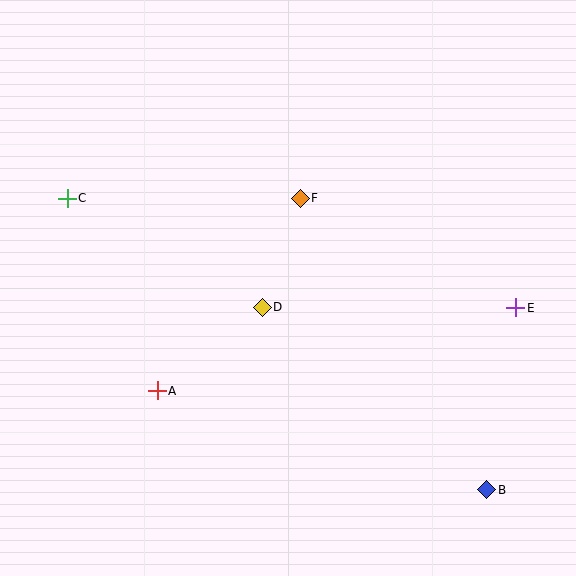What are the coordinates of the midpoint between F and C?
The midpoint between F and C is at (184, 198).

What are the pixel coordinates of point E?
Point E is at (516, 308).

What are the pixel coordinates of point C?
Point C is at (67, 198).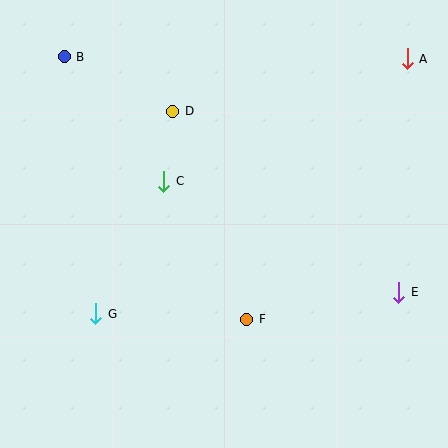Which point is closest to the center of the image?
Point C at (164, 181) is closest to the center.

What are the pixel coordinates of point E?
Point E is at (399, 292).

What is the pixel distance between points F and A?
The distance between F and A is 306 pixels.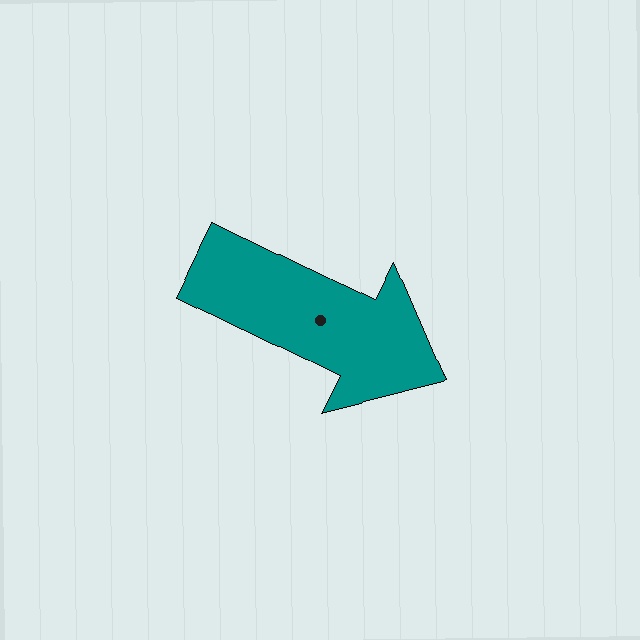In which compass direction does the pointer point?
Southeast.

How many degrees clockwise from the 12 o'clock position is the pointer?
Approximately 116 degrees.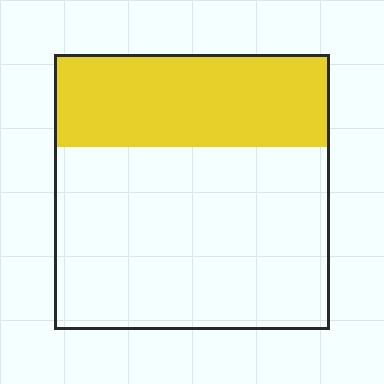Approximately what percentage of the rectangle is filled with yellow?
Approximately 35%.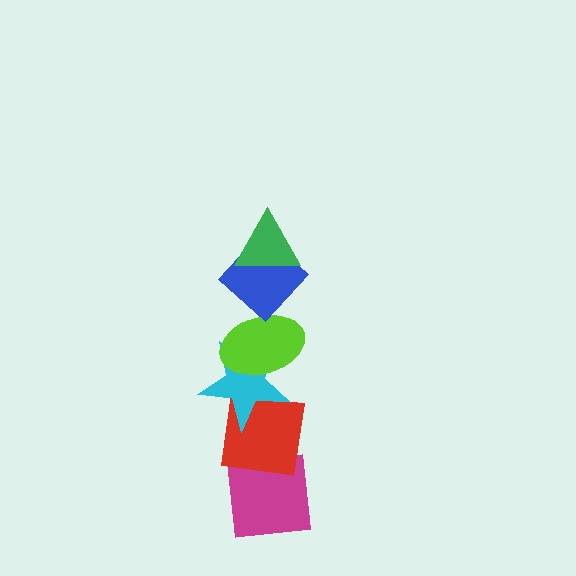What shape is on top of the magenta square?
The red square is on top of the magenta square.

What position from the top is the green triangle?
The green triangle is 1st from the top.